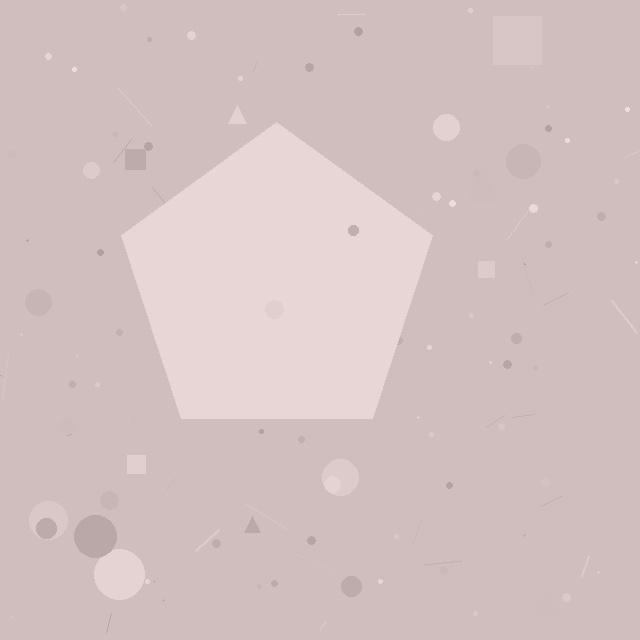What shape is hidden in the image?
A pentagon is hidden in the image.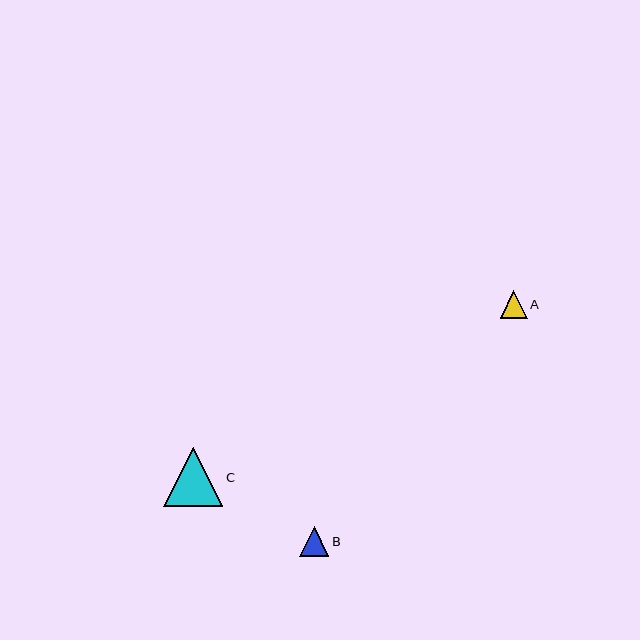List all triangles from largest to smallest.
From largest to smallest: C, B, A.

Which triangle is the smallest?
Triangle A is the smallest with a size of approximately 27 pixels.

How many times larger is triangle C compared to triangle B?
Triangle C is approximately 2.0 times the size of triangle B.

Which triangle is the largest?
Triangle C is the largest with a size of approximately 59 pixels.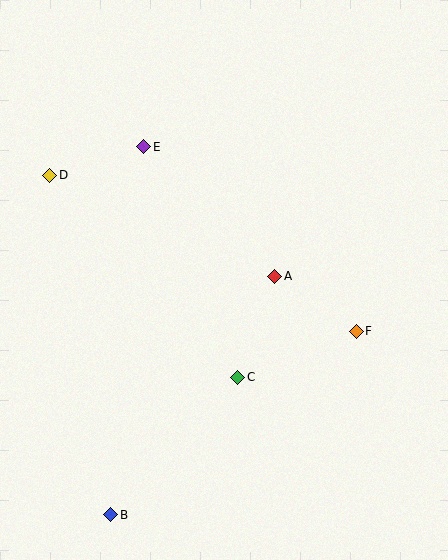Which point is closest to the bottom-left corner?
Point B is closest to the bottom-left corner.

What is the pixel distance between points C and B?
The distance between C and B is 187 pixels.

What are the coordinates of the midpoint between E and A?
The midpoint between E and A is at (209, 212).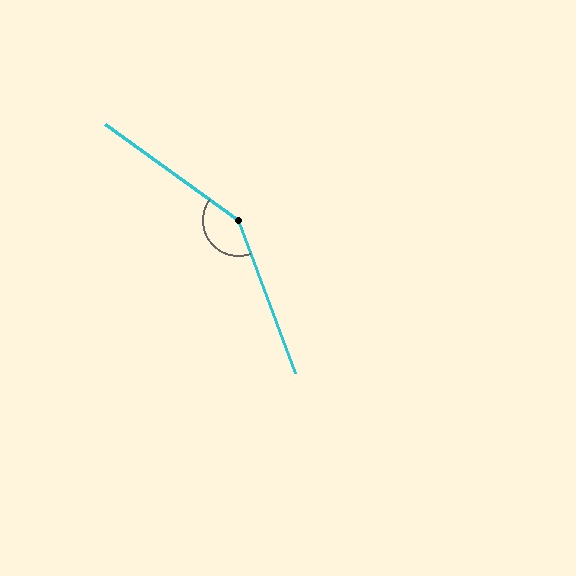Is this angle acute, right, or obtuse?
It is obtuse.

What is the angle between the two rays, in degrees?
Approximately 146 degrees.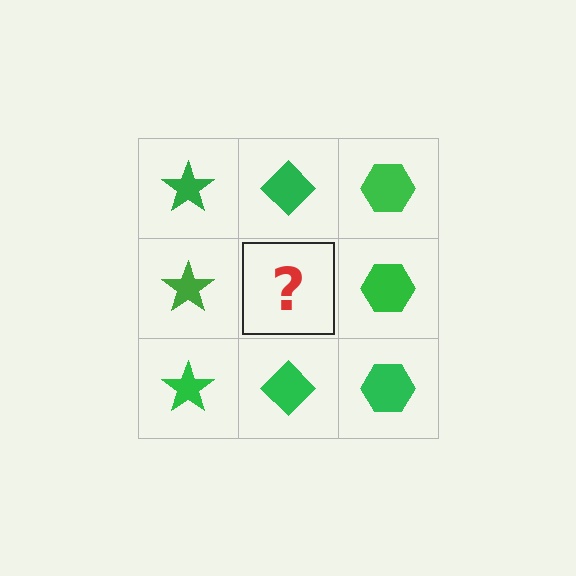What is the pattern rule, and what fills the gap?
The rule is that each column has a consistent shape. The gap should be filled with a green diamond.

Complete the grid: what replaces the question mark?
The question mark should be replaced with a green diamond.